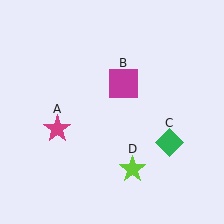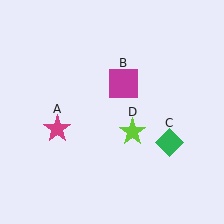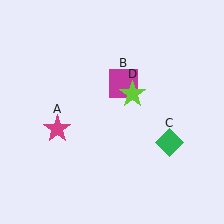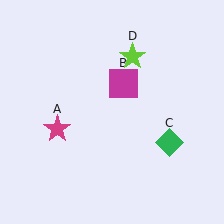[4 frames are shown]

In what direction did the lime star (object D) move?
The lime star (object D) moved up.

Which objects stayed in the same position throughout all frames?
Magenta star (object A) and magenta square (object B) and green diamond (object C) remained stationary.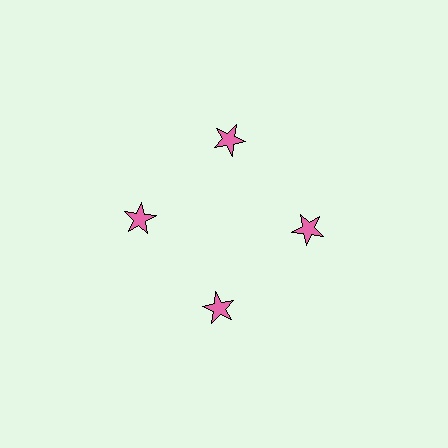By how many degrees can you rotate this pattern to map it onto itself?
The pattern maps onto itself every 90 degrees of rotation.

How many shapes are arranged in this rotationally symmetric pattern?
There are 4 shapes, arranged in 4 groups of 1.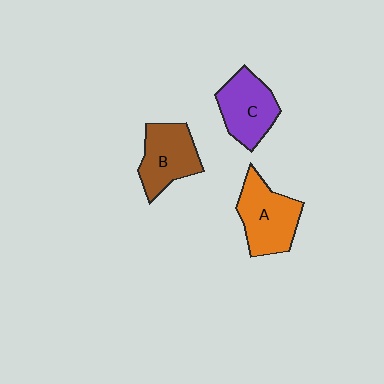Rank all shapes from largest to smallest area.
From largest to smallest: A (orange), C (purple), B (brown).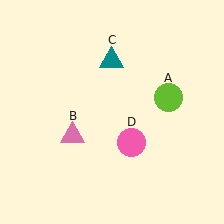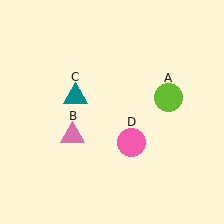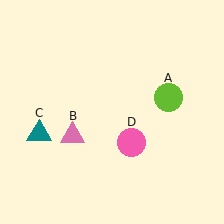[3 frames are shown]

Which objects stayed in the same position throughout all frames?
Lime circle (object A) and pink triangle (object B) and pink circle (object D) remained stationary.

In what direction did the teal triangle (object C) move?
The teal triangle (object C) moved down and to the left.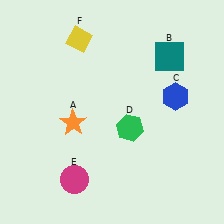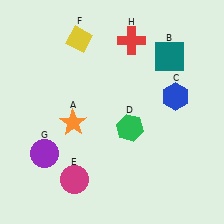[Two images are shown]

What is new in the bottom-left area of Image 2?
A purple circle (G) was added in the bottom-left area of Image 2.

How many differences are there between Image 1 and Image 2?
There are 2 differences between the two images.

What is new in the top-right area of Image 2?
A red cross (H) was added in the top-right area of Image 2.